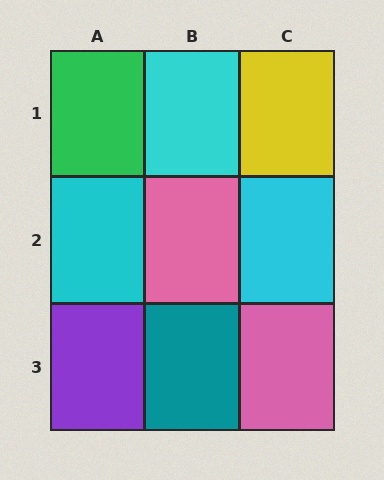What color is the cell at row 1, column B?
Cyan.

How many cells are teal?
1 cell is teal.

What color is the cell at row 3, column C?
Pink.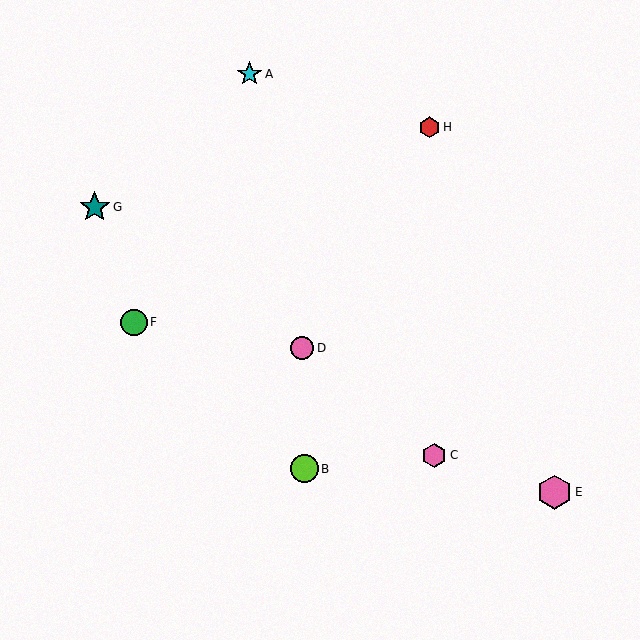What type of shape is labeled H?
Shape H is a red hexagon.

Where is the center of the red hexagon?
The center of the red hexagon is at (430, 127).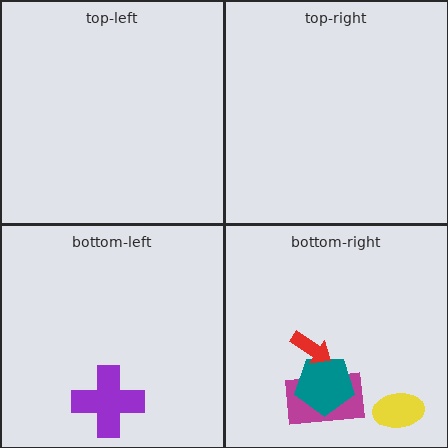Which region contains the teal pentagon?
The bottom-right region.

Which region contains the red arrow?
The bottom-right region.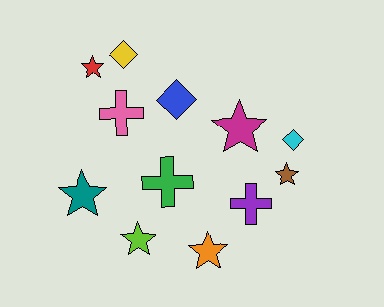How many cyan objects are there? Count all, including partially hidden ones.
There is 1 cyan object.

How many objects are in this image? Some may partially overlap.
There are 12 objects.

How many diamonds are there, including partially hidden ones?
There are 3 diamonds.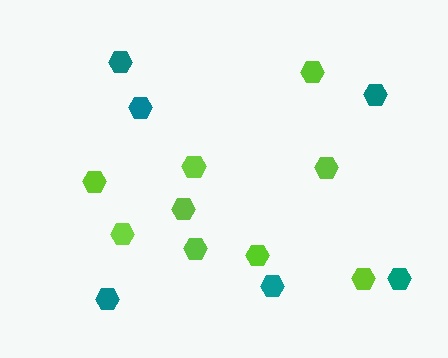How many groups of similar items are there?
There are 2 groups: one group of lime hexagons (9) and one group of teal hexagons (6).